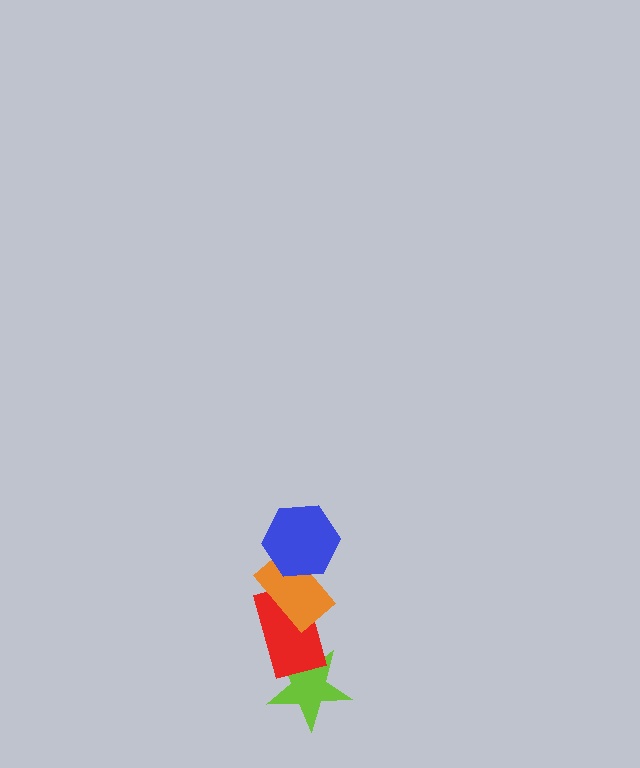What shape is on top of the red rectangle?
The orange rectangle is on top of the red rectangle.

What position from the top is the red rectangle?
The red rectangle is 3rd from the top.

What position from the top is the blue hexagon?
The blue hexagon is 1st from the top.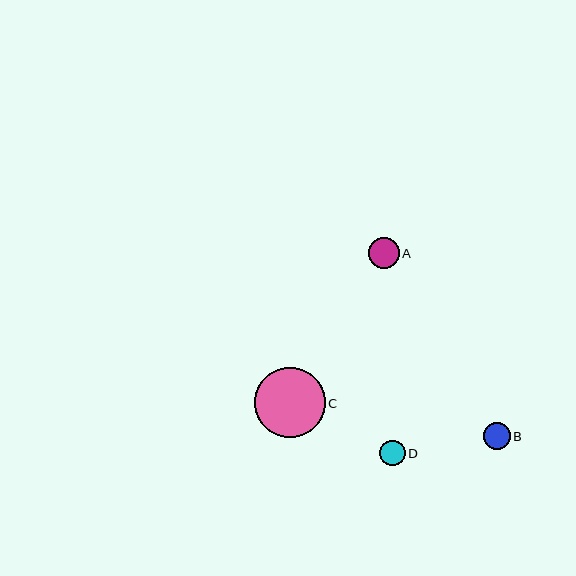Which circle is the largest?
Circle C is the largest with a size of approximately 71 pixels.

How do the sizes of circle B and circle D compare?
Circle B and circle D are approximately the same size.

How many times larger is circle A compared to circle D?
Circle A is approximately 1.2 times the size of circle D.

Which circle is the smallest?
Circle D is the smallest with a size of approximately 25 pixels.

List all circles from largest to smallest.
From largest to smallest: C, A, B, D.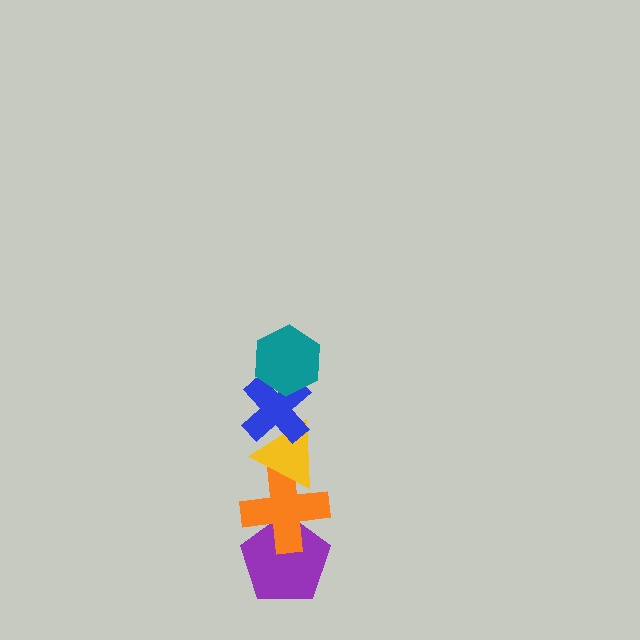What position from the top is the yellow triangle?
The yellow triangle is 3rd from the top.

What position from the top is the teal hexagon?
The teal hexagon is 1st from the top.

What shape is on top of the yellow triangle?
The blue cross is on top of the yellow triangle.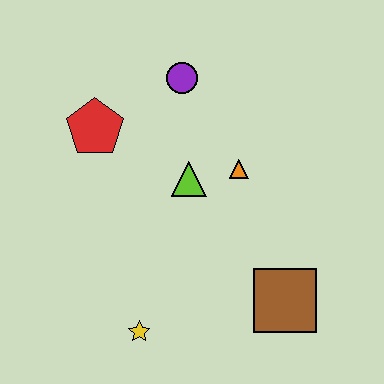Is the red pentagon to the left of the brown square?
Yes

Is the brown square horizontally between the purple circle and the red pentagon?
No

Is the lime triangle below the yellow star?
No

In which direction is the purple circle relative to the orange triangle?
The purple circle is above the orange triangle.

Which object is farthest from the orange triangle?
The yellow star is farthest from the orange triangle.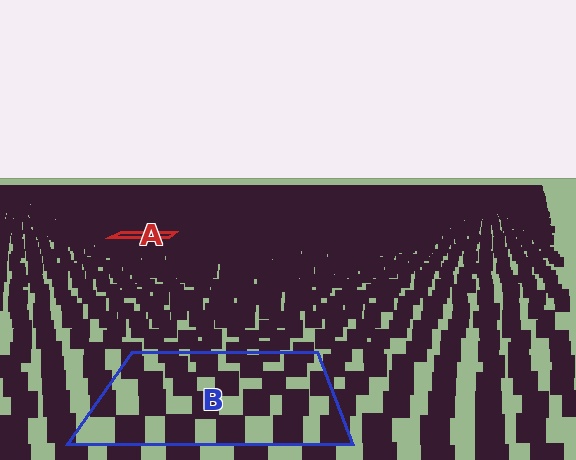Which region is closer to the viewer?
Region B is closer. The texture elements there are larger and more spread out.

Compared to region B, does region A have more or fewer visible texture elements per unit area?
Region A has more texture elements per unit area — they are packed more densely because it is farther away.